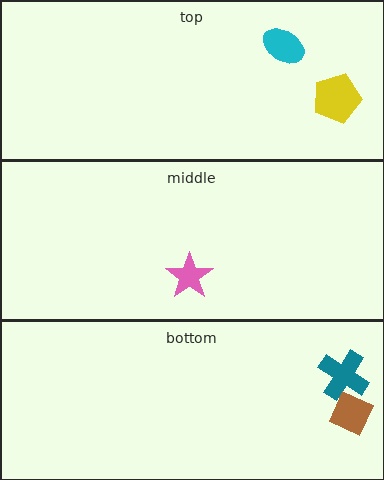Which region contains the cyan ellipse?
The top region.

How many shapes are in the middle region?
1.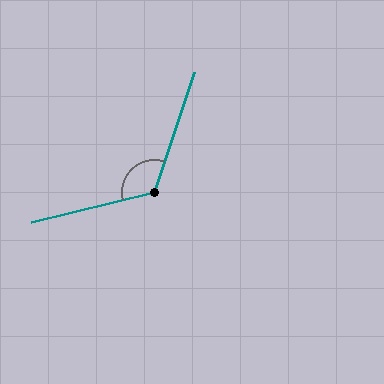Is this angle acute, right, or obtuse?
It is obtuse.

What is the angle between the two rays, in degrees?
Approximately 123 degrees.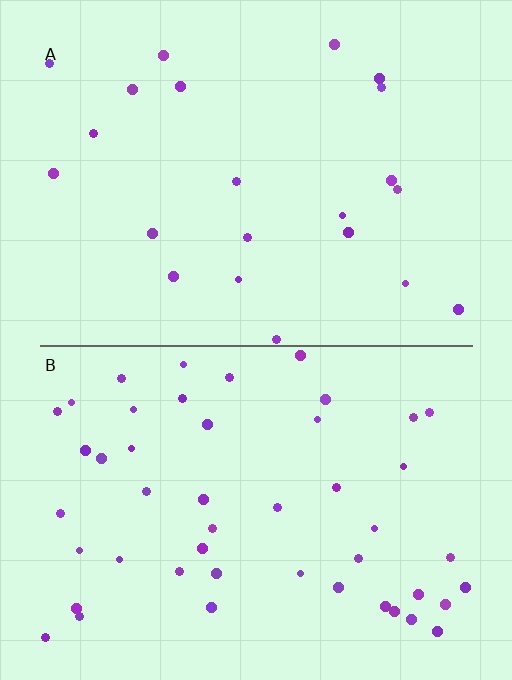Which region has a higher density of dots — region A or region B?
B (the bottom).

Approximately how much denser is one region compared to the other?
Approximately 2.2× — region B over region A.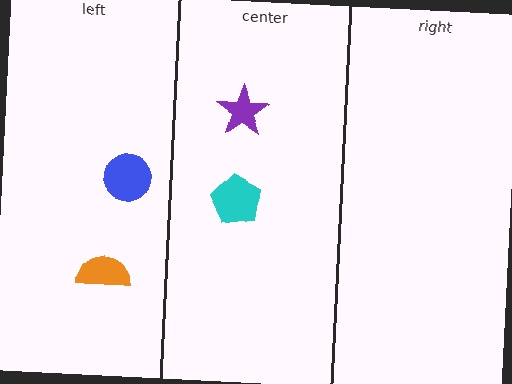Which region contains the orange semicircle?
The left region.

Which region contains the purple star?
The center region.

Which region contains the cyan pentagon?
The center region.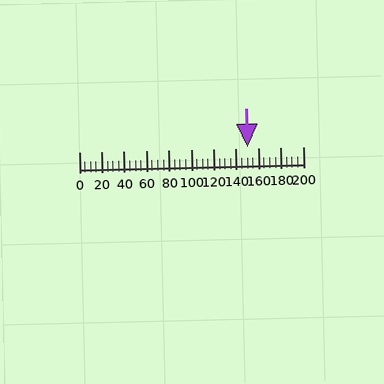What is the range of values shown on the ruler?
The ruler shows values from 0 to 200.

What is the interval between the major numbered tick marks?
The major tick marks are spaced 20 units apart.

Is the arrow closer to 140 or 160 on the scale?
The arrow is closer to 160.